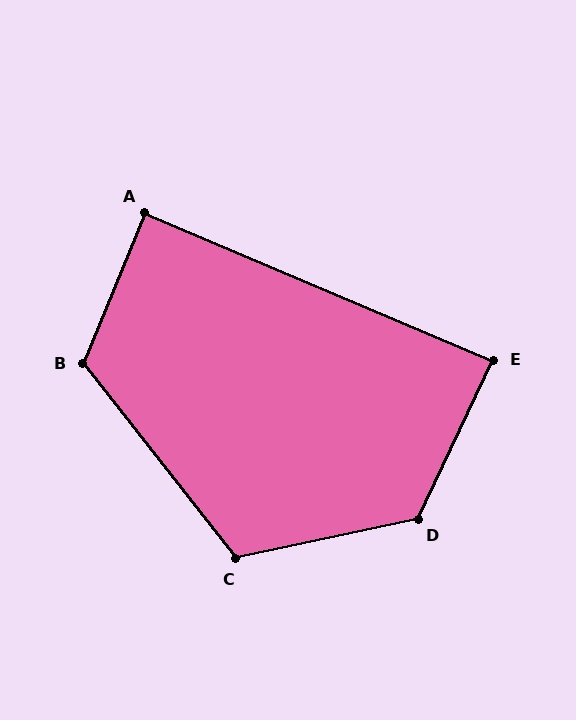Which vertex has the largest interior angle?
D, at approximately 128 degrees.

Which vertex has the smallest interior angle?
E, at approximately 88 degrees.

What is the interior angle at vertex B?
Approximately 120 degrees (obtuse).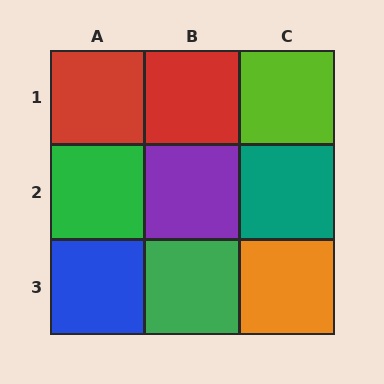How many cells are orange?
1 cell is orange.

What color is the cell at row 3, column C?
Orange.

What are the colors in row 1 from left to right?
Red, red, lime.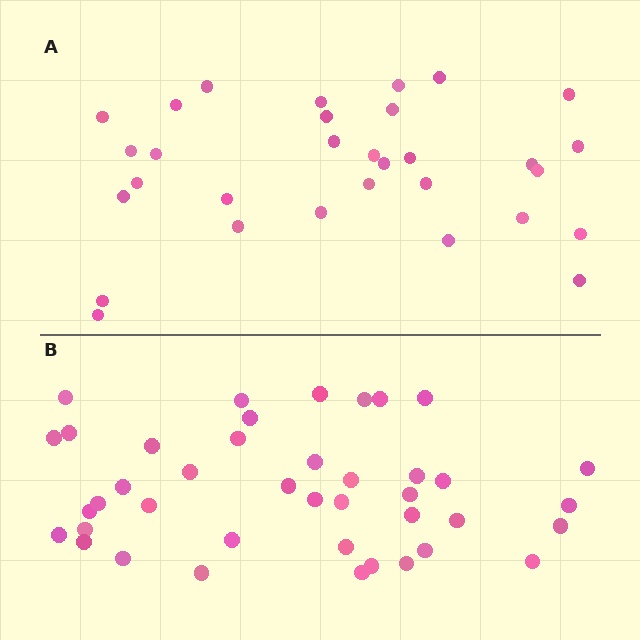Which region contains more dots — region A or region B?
Region B (the bottom region) has more dots.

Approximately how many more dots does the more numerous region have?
Region B has roughly 10 or so more dots than region A.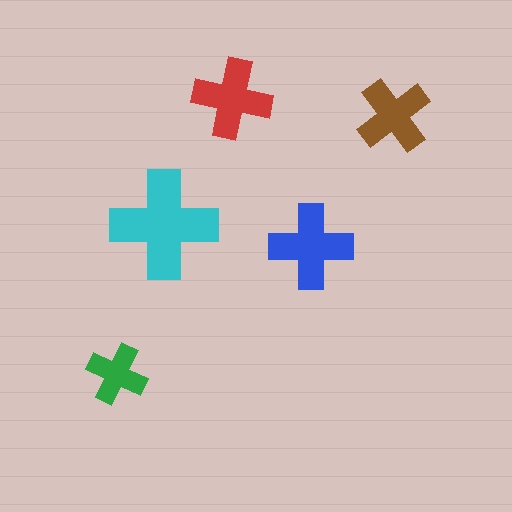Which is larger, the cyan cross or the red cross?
The cyan one.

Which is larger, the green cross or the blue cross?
The blue one.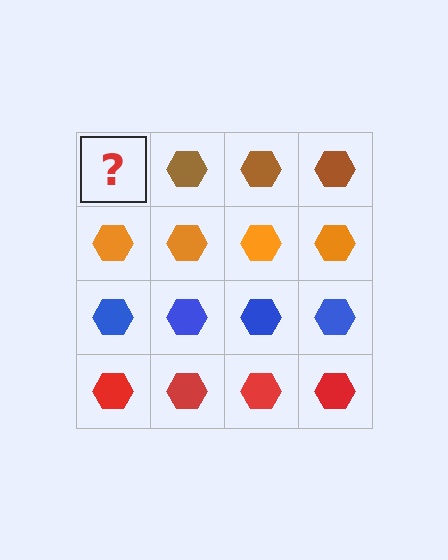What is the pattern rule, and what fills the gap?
The rule is that each row has a consistent color. The gap should be filled with a brown hexagon.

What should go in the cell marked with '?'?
The missing cell should contain a brown hexagon.